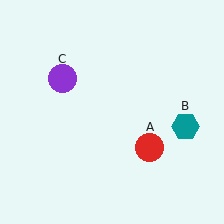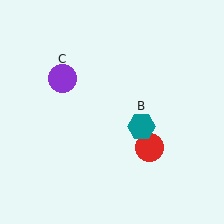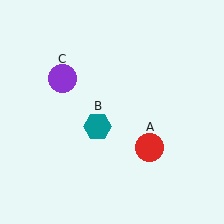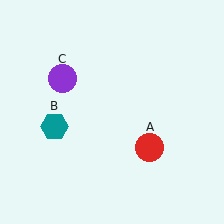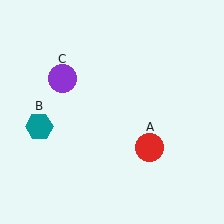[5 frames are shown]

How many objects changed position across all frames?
1 object changed position: teal hexagon (object B).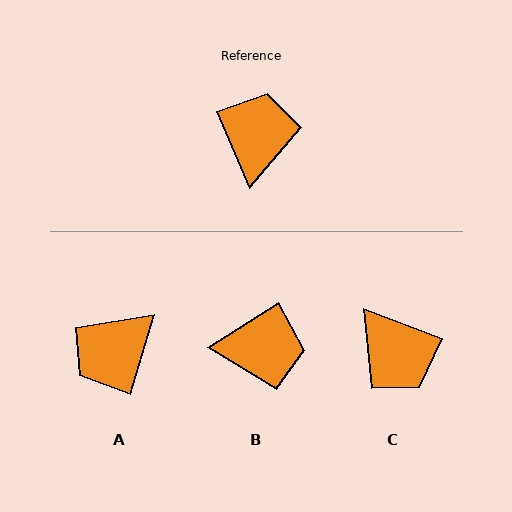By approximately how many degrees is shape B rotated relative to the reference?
Approximately 81 degrees clockwise.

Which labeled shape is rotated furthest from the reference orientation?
A, about 140 degrees away.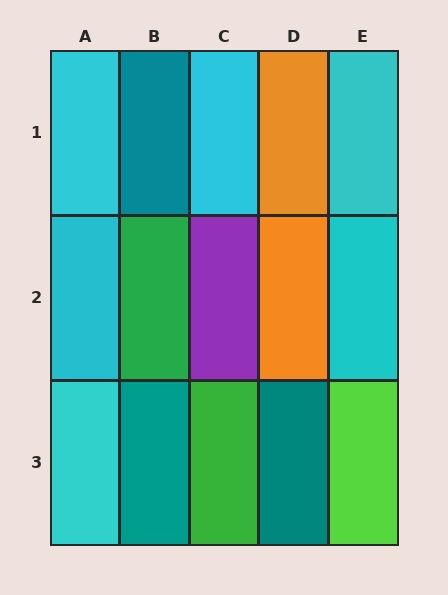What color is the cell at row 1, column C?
Cyan.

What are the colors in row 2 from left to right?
Cyan, green, purple, orange, cyan.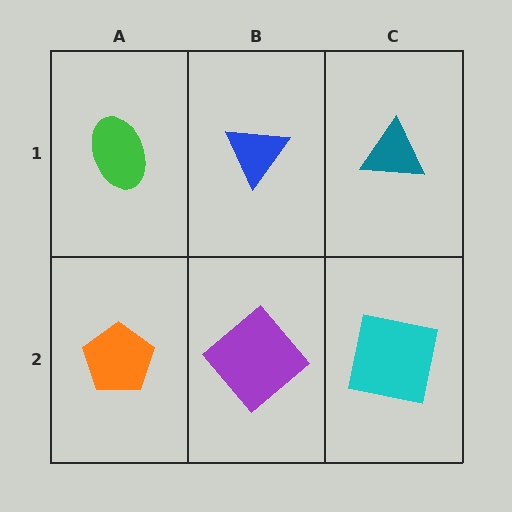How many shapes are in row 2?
3 shapes.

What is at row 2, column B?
A purple diamond.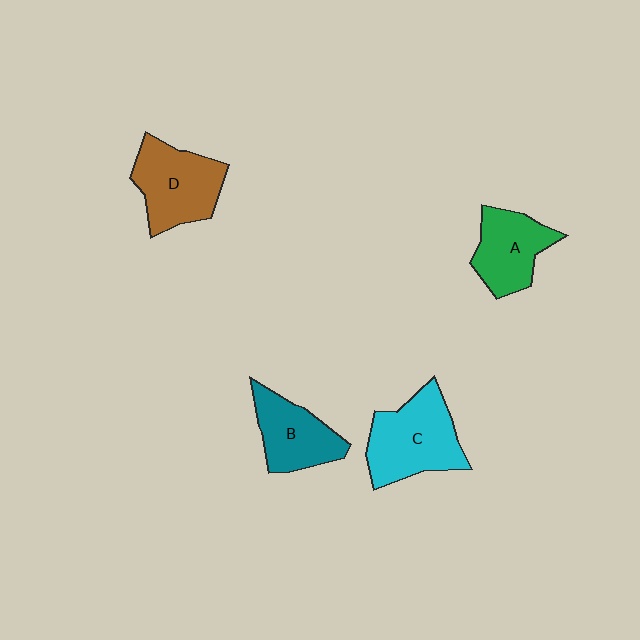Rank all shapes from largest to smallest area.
From largest to smallest: C (cyan), D (brown), A (green), B (teal).